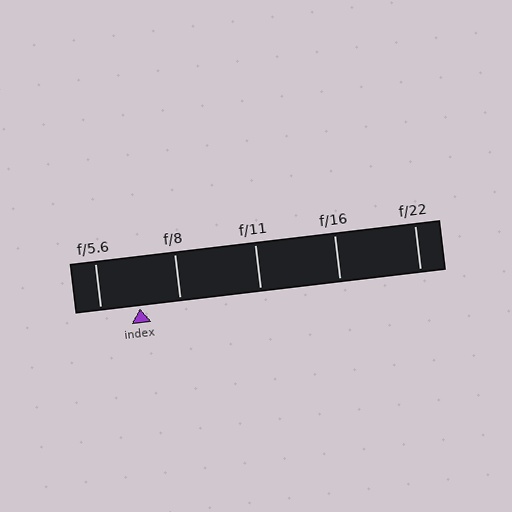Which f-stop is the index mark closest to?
The index mark is closest to f/5.6.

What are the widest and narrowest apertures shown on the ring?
The widest aperture shown is f/5.6 and the narrowest is f/22.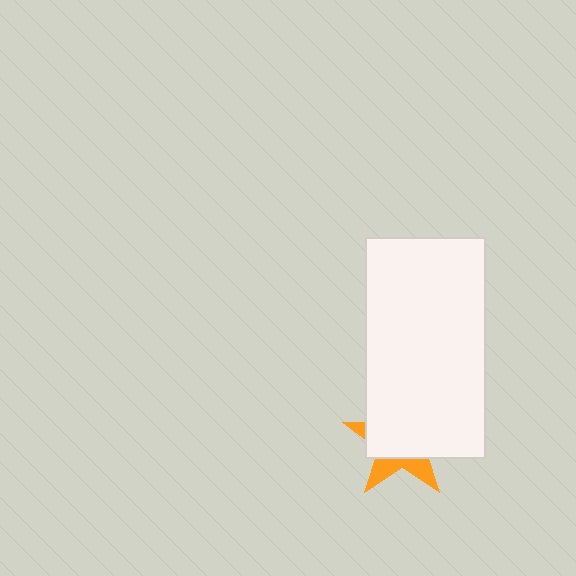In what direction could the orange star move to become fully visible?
The orange star could move down. That would shift it out from behind the white rectangle entirely.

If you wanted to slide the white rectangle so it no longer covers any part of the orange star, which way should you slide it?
Slide it up — that is the most direct way to separate the two shapes.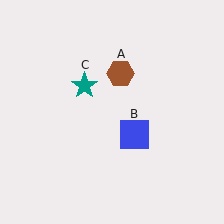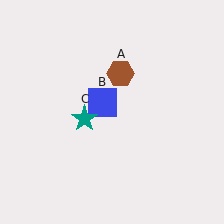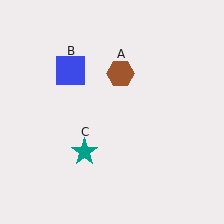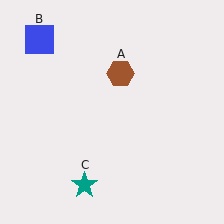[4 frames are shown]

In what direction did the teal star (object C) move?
The teal star (object C) moved down.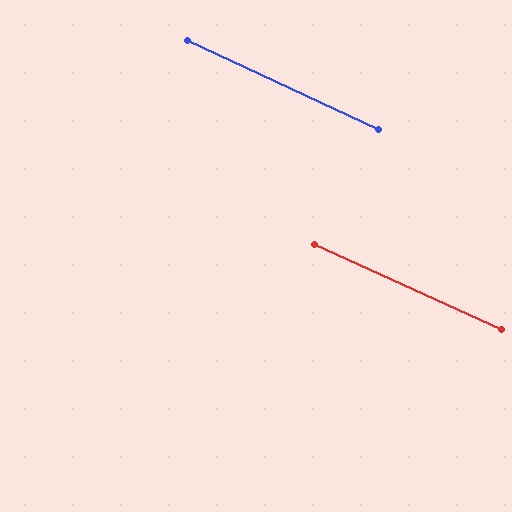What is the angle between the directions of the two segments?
Approximately 0 degrees.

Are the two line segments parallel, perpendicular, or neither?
Parallel — their directions differ by only 0.4°.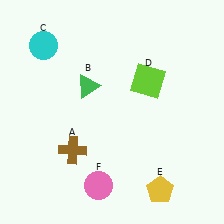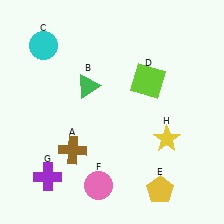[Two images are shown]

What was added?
A purple cross (G), a yellow star (H) were added in Image 2.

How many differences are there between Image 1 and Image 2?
There are 2 differences between the two images.